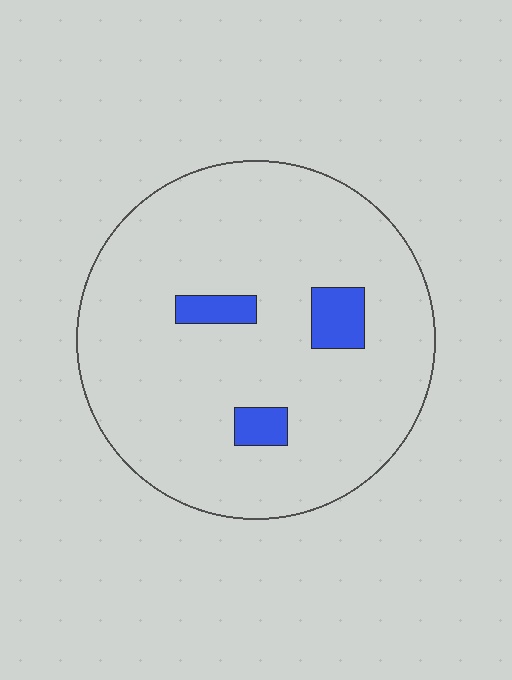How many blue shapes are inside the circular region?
3.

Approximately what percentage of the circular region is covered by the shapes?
Approximately 10%.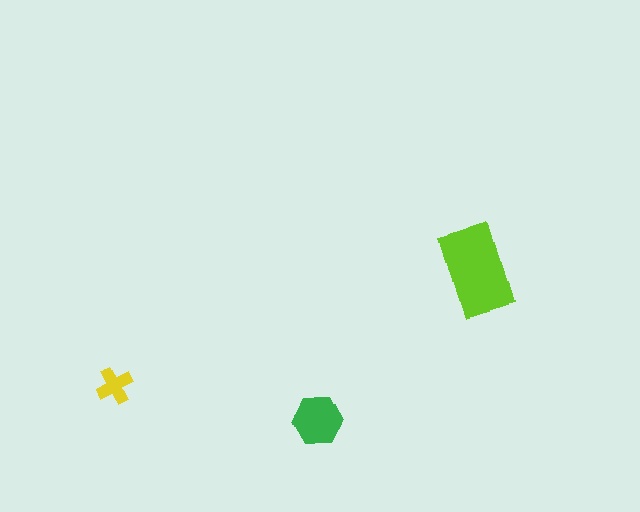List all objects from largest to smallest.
The lime rectangle, the green hexagon, the yellow cross.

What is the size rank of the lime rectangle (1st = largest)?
1st.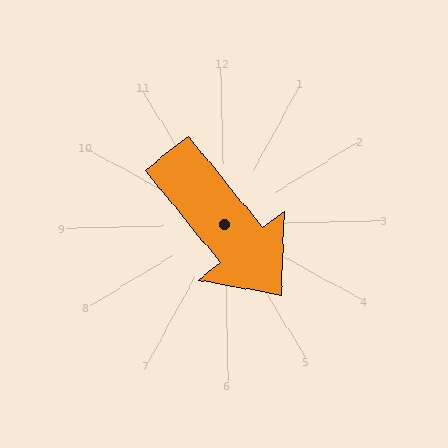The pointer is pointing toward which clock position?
Roughly 5 o'clock.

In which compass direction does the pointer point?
Southeast.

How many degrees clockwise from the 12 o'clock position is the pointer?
Approximately 142 degrees.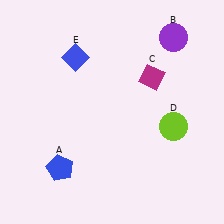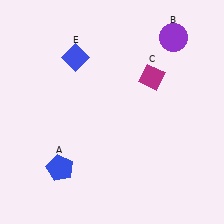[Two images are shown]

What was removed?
The lime circle (D) was removed in Image 2.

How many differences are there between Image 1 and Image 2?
There is 1 difference between the two images.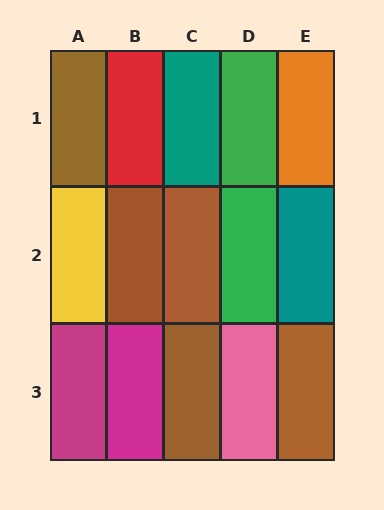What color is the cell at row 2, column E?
Teal.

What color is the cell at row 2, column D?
Green.